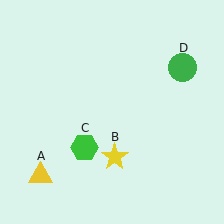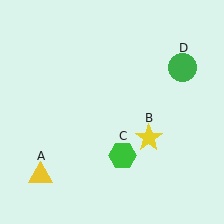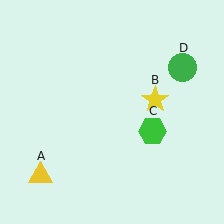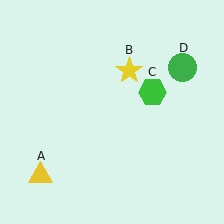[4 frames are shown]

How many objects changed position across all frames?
2 objects changed position: yellow star (object B), green hexagon (object C).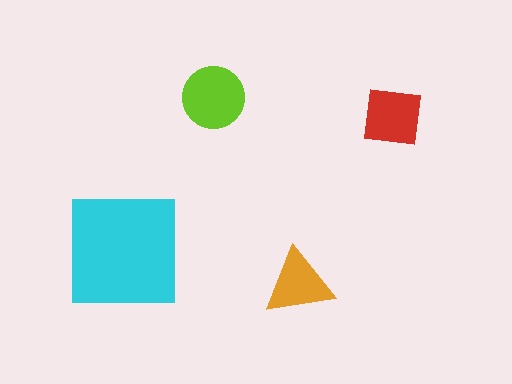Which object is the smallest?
The orange triangle.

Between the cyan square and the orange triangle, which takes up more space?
The cyan square.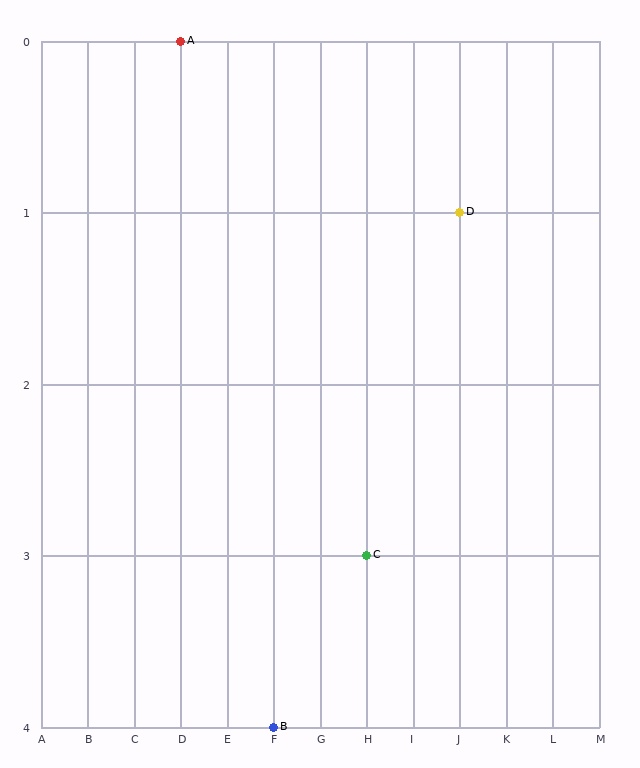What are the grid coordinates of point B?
Point B is at grid coordinates (F, 4).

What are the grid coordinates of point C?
Point C is at grid coordinates (H, 3).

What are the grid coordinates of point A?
Point A is at grid coordinates (D, 0).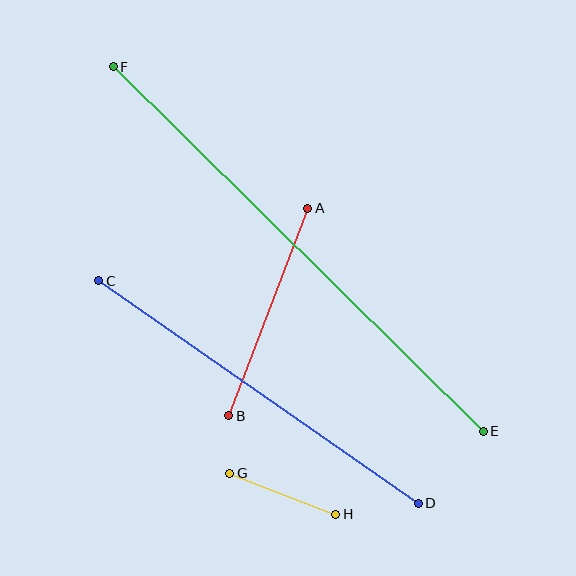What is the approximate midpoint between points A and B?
The midpoint is at approximately (268, 312) pixels.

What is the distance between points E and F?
The distance is approximately 519 pixels.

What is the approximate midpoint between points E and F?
The midpoint is at approximately (298, 249) pixels.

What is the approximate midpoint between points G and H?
The midpoint is at approximately (283, 494) pixels.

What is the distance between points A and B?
The distance is approximately 222 pixels.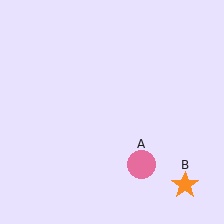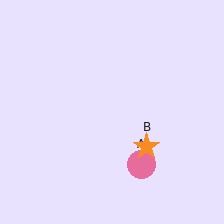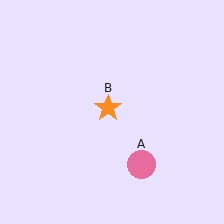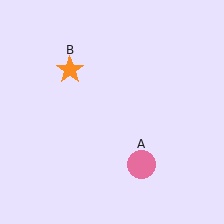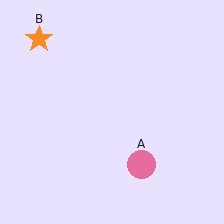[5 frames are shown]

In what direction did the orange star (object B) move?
The orange star (object B) moved up and to the left.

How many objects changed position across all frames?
1 object changed position: orange star (object B).